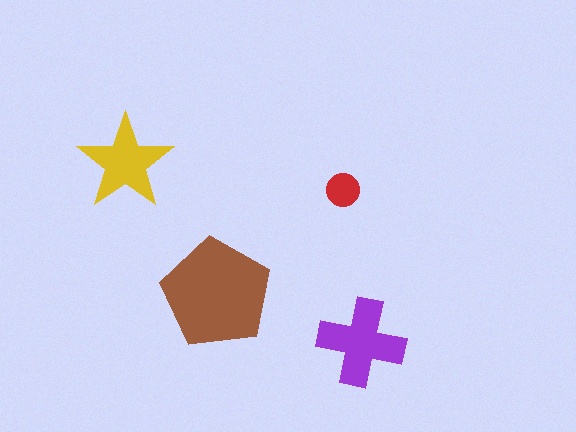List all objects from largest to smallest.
The brown pentagon, the purple cross, the yellow star, the red circle.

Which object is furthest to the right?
The purple cross is rightmost.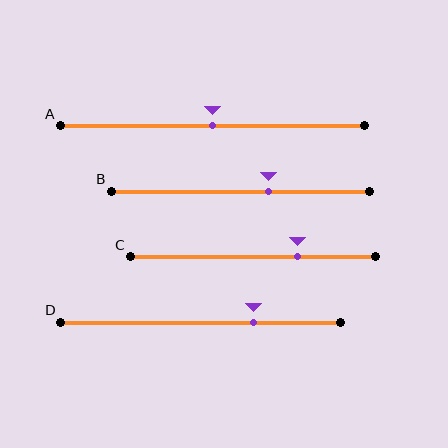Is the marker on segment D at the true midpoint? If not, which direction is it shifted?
No, the marker on segment D is shifted to the right by about 19% of the segment length.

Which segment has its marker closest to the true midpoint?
Segment A has its marker closest to the true midpoint.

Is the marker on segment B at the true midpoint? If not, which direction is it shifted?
No, the marker on segment B is shifted to the right by about 11% of the segment length.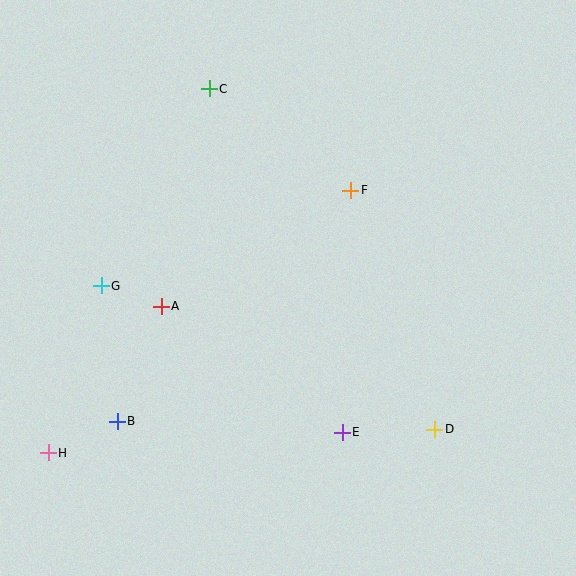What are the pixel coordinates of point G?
Point G is at (101, 286).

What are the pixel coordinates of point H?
Point H is at (48, 453).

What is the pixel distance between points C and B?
The distance between C and B is 345 pixels.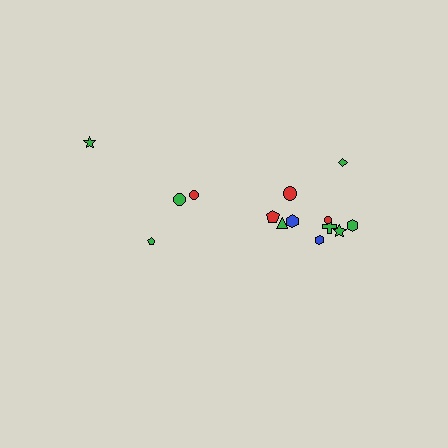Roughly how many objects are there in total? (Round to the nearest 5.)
Roughly 15 objects in total.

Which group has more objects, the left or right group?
The right group.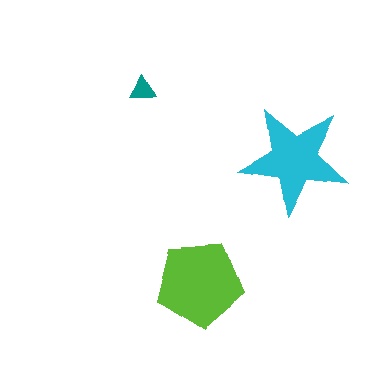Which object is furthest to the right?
The cyan star is rightmost.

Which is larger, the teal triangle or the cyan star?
The cyan star.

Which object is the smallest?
The teal triangle.